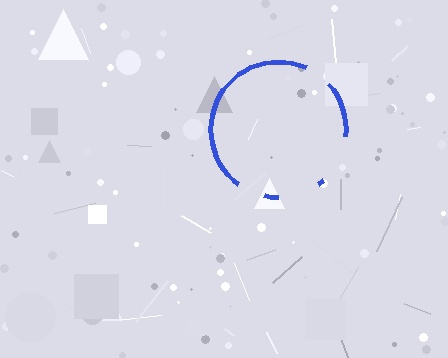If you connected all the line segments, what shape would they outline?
They would outline a circle.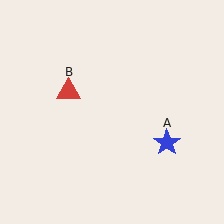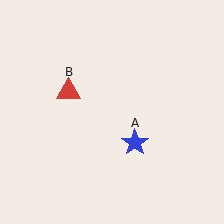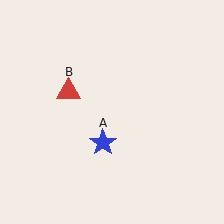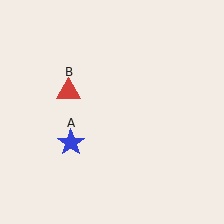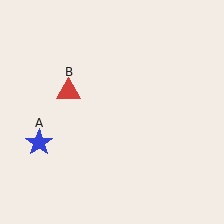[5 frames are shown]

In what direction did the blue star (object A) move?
The blue star (object A) moved left.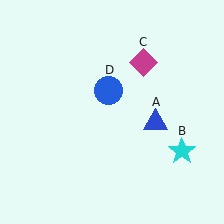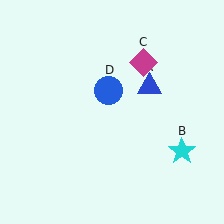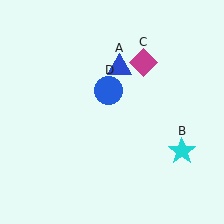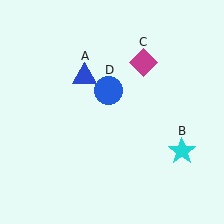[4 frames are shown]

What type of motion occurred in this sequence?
The blue triangle (object A) rotated counterclockwise around the center of the scene.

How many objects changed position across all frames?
1 object changed position: blue triangle (object A).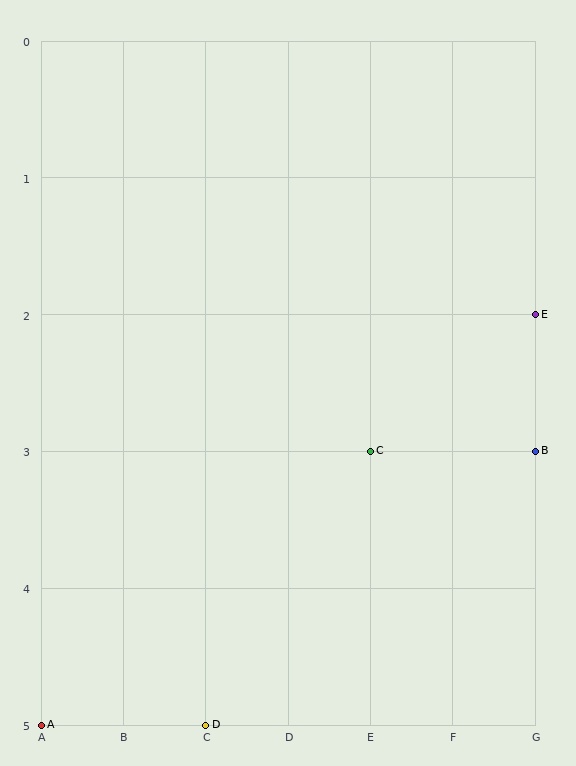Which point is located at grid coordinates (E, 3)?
Point C is at (E, 3).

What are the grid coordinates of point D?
Point D is at grid coordinates (C, 5).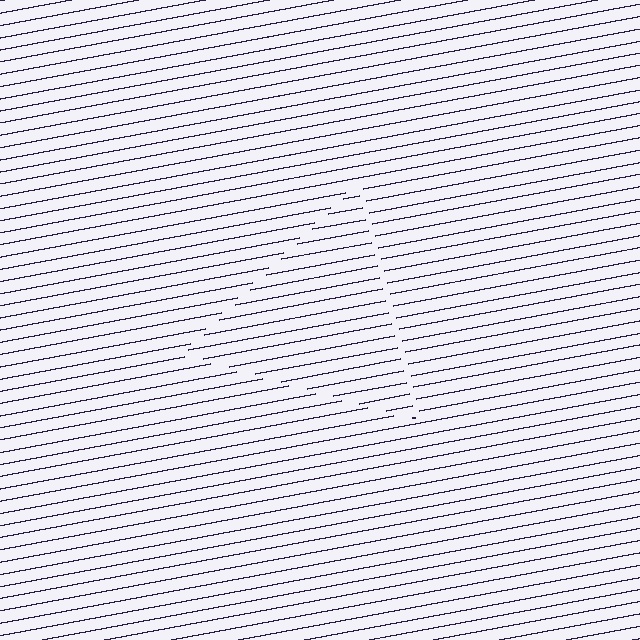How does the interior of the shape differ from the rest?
The interior of the shape contains the same grating, shifted by half a period — the contour is defined by the phase discontinuity where line-ends from the inner and outer gratings abut.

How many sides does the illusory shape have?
3 sides — the line-ends trace a triangle.